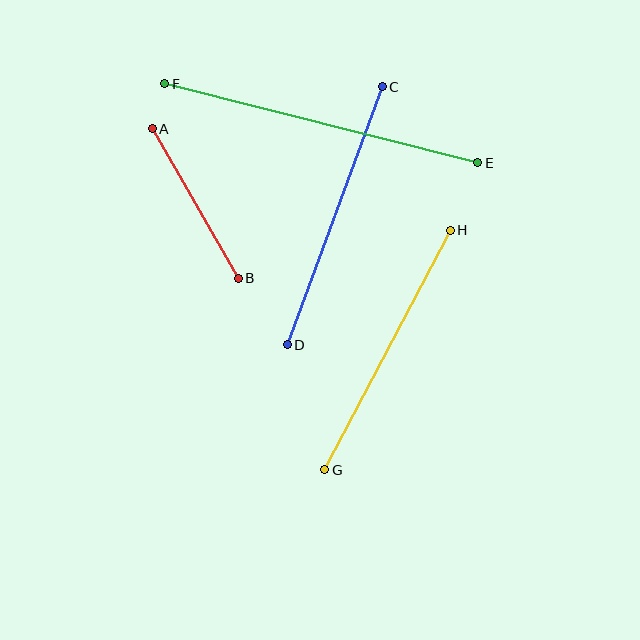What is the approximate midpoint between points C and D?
The midpoint is at approximately (335, 216) pixels.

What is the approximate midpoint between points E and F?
The midpoint is at approximately (321, 123) pixels.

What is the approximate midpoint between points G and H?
The midpoint is at approximately (387, 350) pixels.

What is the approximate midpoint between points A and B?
The midpoint is at approximately (195, 204) pixels.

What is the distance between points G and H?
The distance is approximately 271 pixels.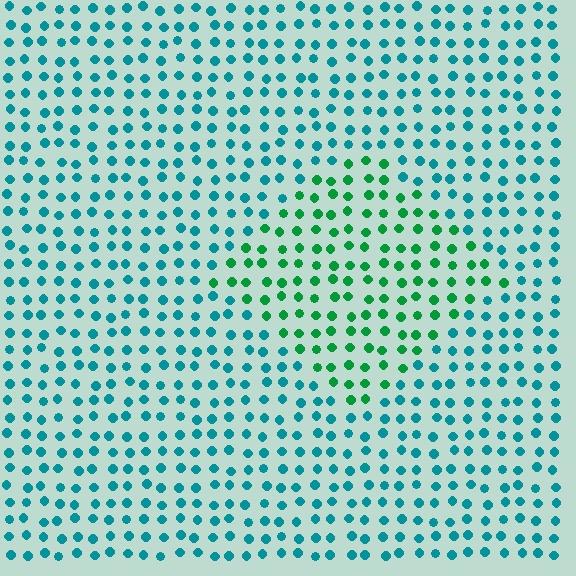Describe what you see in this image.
The image is filled with small teal elements in a uniform arrangement. A diamond-shaped region is visible where the elements are tinted to a slightly different hue, forming a subtle color boundary.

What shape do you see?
I see a diamond.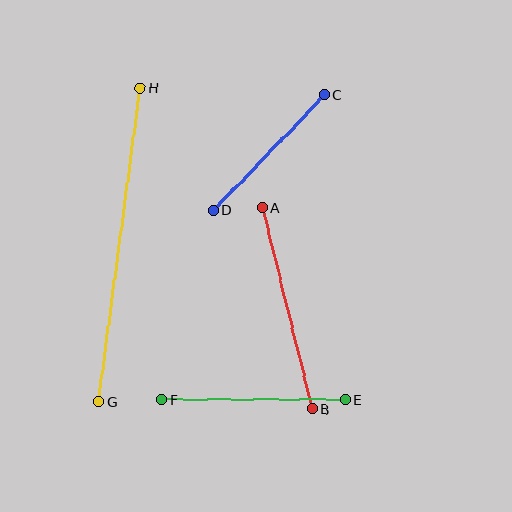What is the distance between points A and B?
The distance is approximately 207 pixels.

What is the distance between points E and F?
The distance is approximately 184 pixels.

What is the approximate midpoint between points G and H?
The midpoint is at approximately (119, 245) pixels.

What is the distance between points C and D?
The distance is approximately 161 pixels.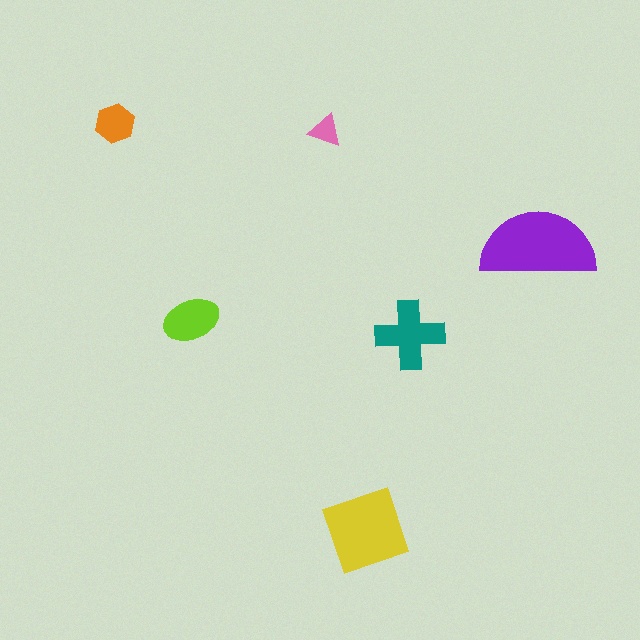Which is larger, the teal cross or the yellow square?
The yellow square.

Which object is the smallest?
The pink triangle.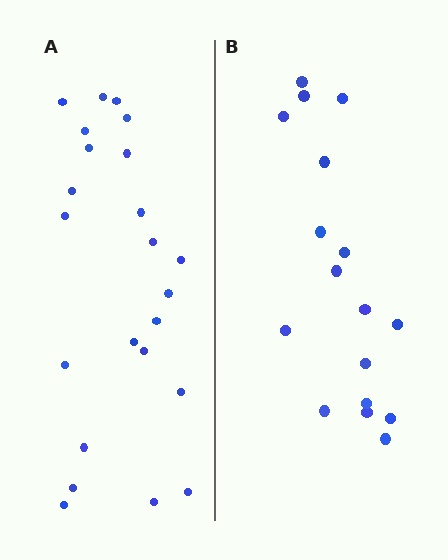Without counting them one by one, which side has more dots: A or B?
Region A (the left region) has more dots.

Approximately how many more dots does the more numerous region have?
Region A has about 6 more dots than region B.